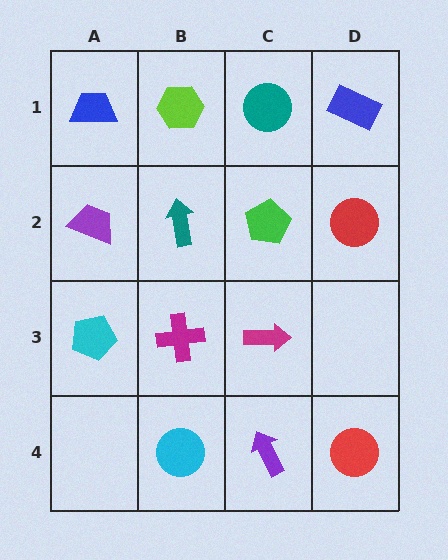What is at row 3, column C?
A magenta arrow.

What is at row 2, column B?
A teal arrow.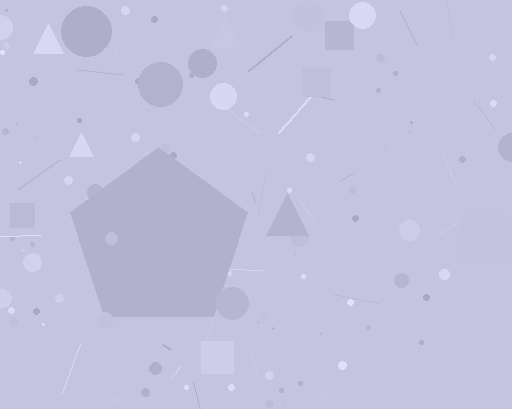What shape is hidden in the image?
A pentagon is hidden in the image.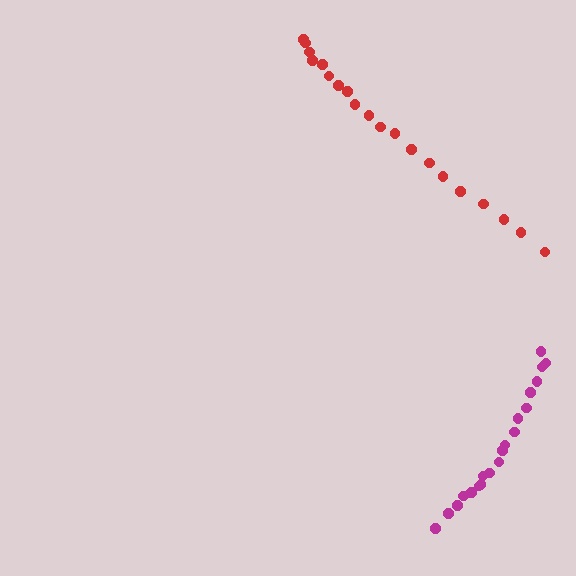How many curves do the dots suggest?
There are 2 distinct paths.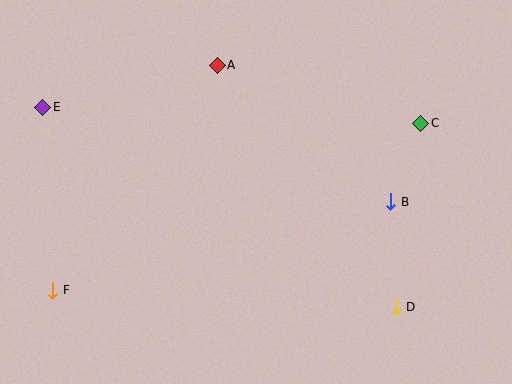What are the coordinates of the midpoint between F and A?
The midpoint between F and A is at (135, 178).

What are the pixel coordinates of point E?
Point E is at (43, 107).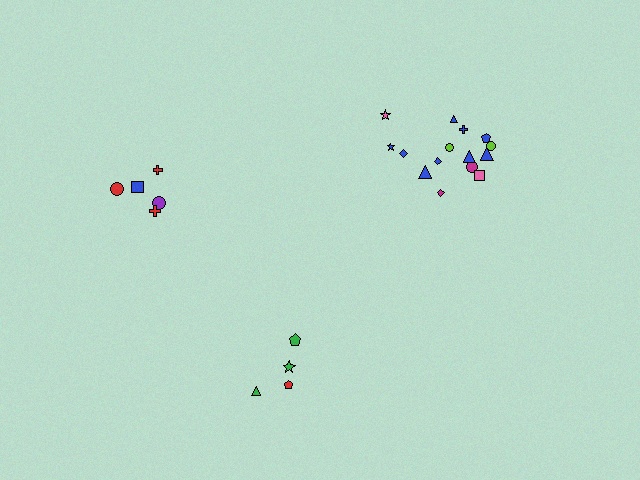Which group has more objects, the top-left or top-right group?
The top-right group.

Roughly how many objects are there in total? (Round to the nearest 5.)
Roughly 25 objects in total.